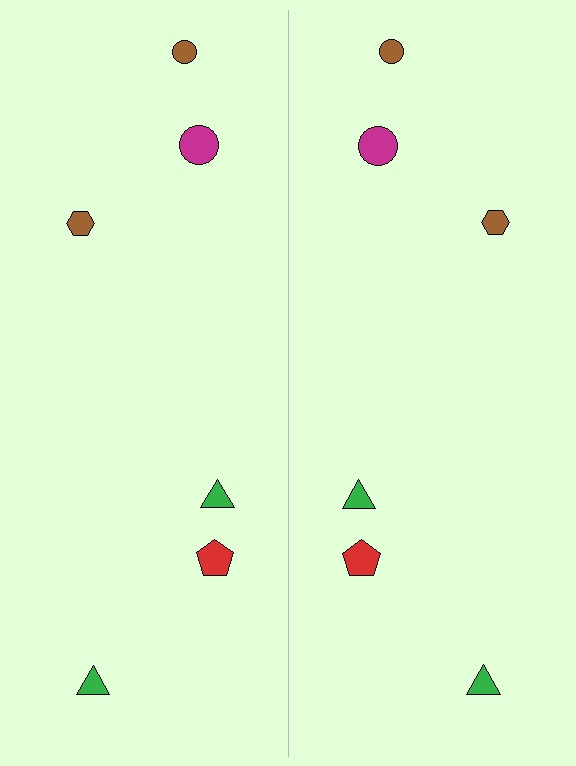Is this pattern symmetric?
Yes, this pattern has bilateral (reflection) symmetry.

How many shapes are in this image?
There are 12 shapes in this image.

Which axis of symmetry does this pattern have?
The pattern has a vertical axis of symmetry running through the center of the image.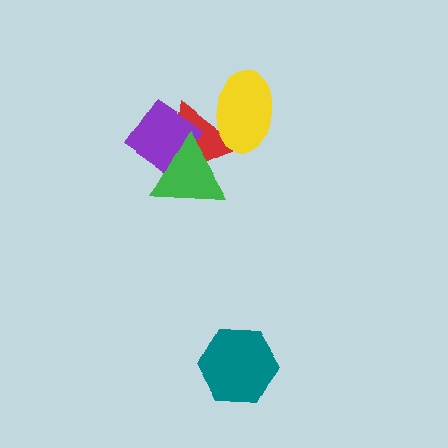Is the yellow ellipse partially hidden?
No, no other shape covers it.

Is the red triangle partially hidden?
Yes, it is partially covered by another shape.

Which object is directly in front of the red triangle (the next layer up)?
The purple diamond is directly in front of the red triangle.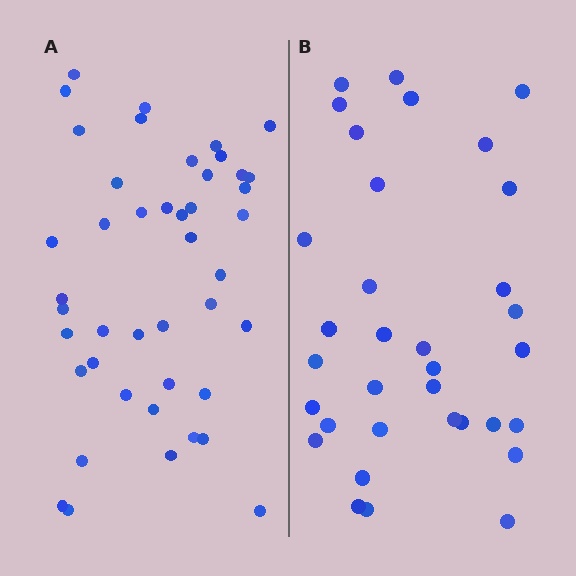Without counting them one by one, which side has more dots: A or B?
Region A (the left region) has more dots.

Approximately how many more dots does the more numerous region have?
Region A has roughly 10 or so more dots than region B.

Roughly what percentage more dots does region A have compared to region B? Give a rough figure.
About 30% more.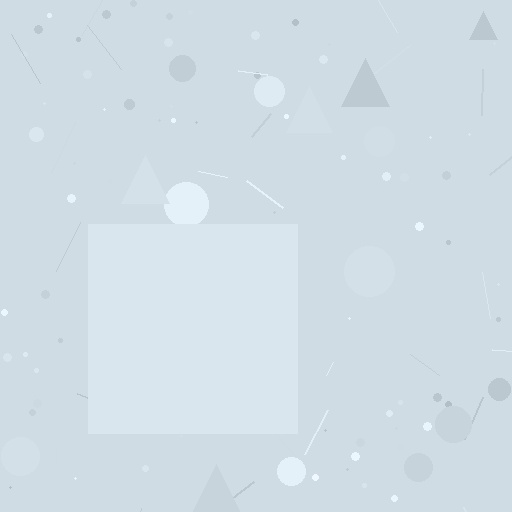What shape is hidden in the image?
A square is hidden in the image.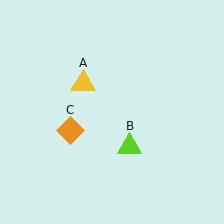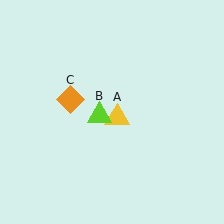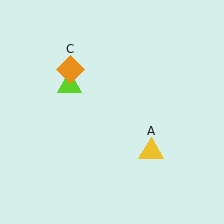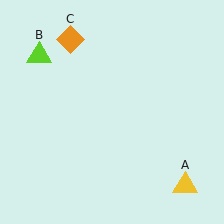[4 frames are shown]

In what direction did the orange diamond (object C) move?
The orange diamond (object C) moved up.